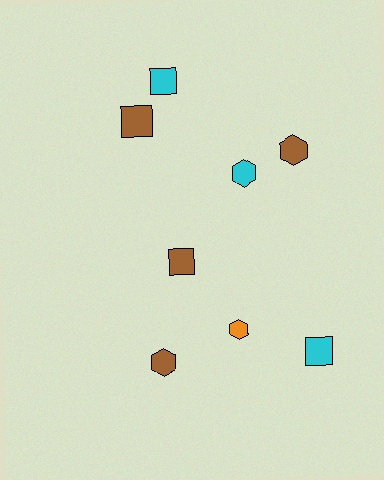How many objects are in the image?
There are 8 objects.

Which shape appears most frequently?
Hexagon, with 4 objects.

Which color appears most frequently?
Brown, with 4 objects.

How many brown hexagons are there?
There are 2 brown hexagons.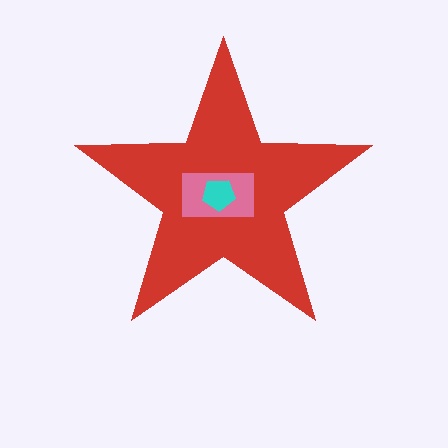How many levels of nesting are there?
3.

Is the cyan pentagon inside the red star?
Yes.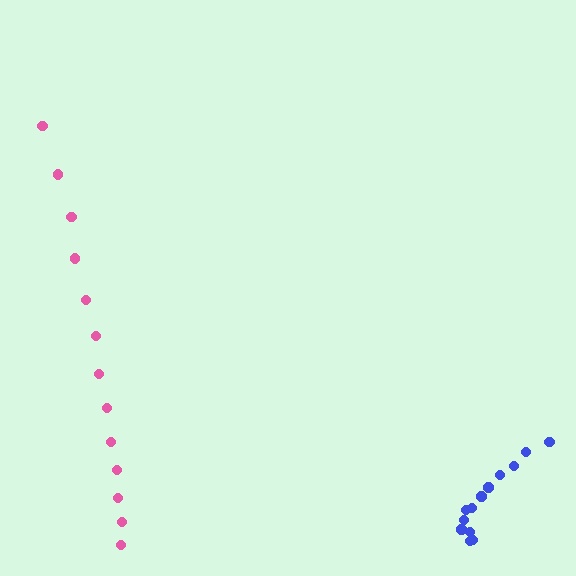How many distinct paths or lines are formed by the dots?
There are 2 distinct paths.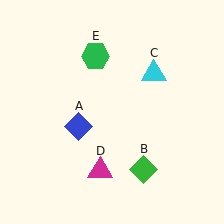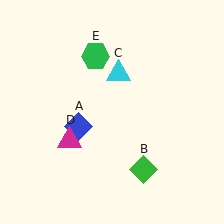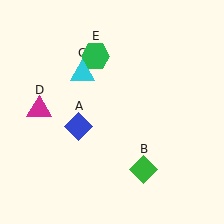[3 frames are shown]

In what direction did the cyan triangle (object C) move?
The cyan triangle (object C) moved left.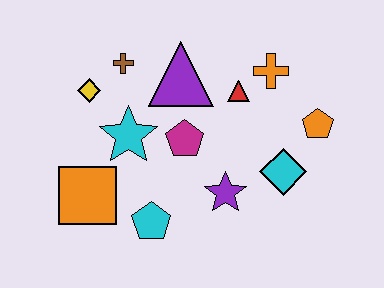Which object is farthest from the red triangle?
The orange square is farthest from the red triangle.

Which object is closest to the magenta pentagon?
The cyan star is closest to the magenta pentagon.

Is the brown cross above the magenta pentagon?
Yes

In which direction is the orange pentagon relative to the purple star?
The orange pentagon is to the right of the purple star.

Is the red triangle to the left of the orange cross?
Yes